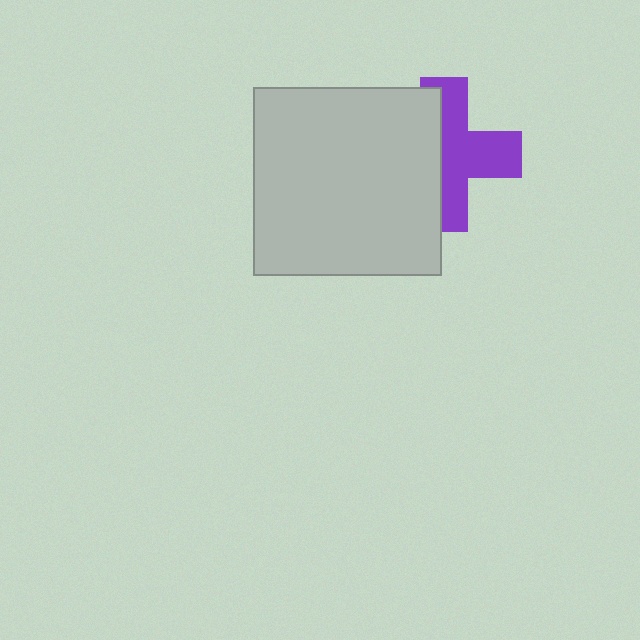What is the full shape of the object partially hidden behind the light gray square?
The partially hidden object is a purple cross.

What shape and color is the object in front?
The object in front is a light gray square.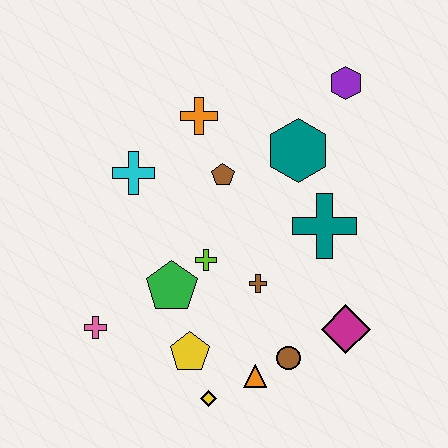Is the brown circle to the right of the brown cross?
Yes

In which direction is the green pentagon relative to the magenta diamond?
The green pentagon is to the left of the magenta diamond.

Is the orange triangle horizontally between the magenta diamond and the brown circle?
No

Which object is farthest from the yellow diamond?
The purple hexagon is farthest from the yellow diamond.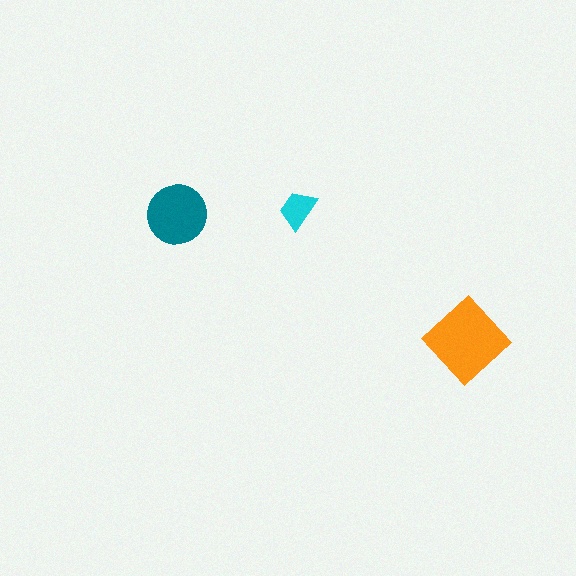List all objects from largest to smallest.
The orange diamond, the teal circle, the cyan trapezoid.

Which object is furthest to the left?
The teal circle is leftmost.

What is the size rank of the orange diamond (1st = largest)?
1st.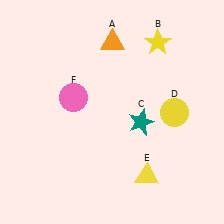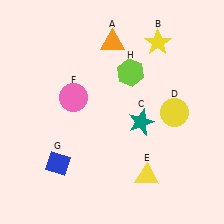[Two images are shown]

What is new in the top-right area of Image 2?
A lime hexagon (H) was added in the top-right area of Image 2.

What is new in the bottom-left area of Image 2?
A blue diamond (G) was added in the bottom-left area of Image 2.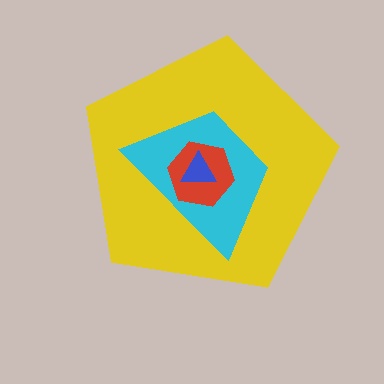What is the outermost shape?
The yellow pentagon.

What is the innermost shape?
The blue triangle.